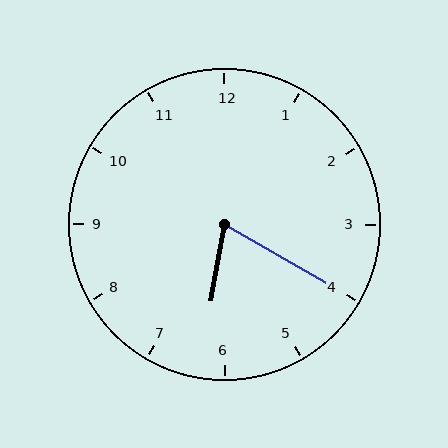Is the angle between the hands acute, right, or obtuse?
It is acute.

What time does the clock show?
6:20.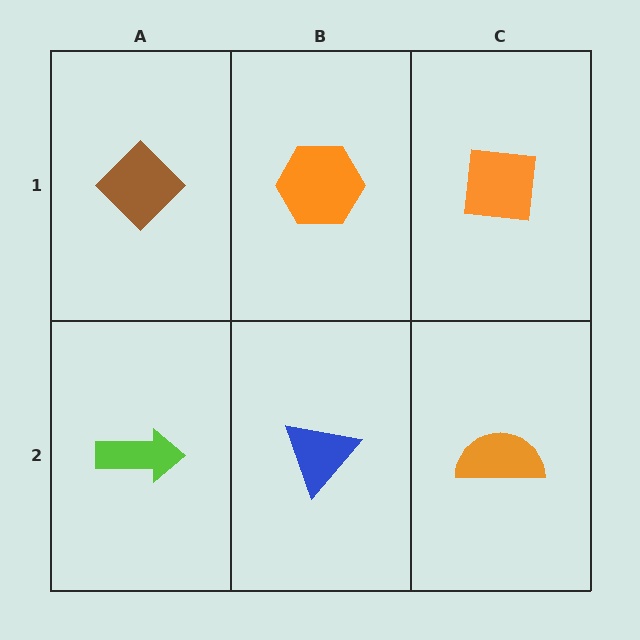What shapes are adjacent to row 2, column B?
An orange hexagon (row 1, column B), a lime arrow (row 2, column A), an orange semicircle (row 2, column C).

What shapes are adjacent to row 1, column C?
An orange semicircle (row 2, column C), an orange hexagon (row 1, column B).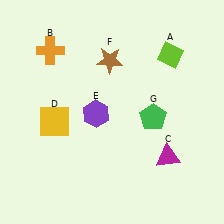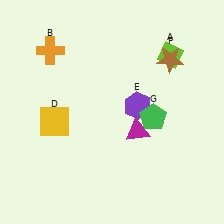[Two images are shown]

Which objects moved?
The objects that moved are: the magenta triangle (C), the purple hexagon (E), the brown star (F).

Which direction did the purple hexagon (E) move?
The purple hexagon (E) moved right.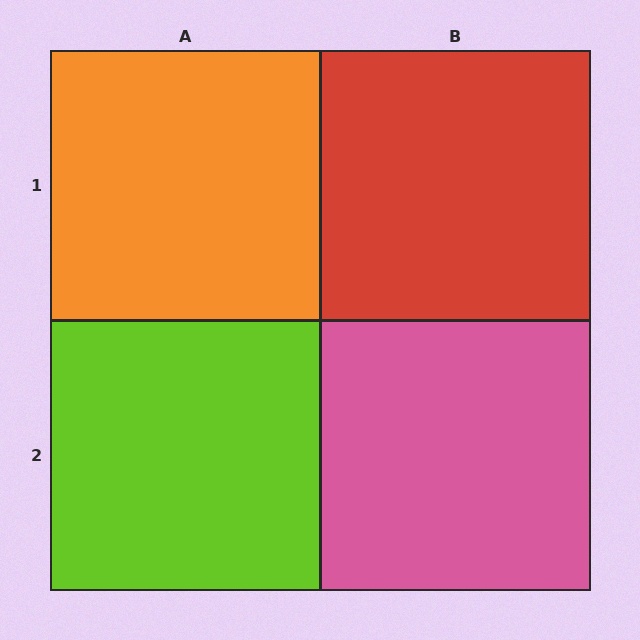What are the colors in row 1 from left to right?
Orange, red.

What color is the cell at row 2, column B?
Pink.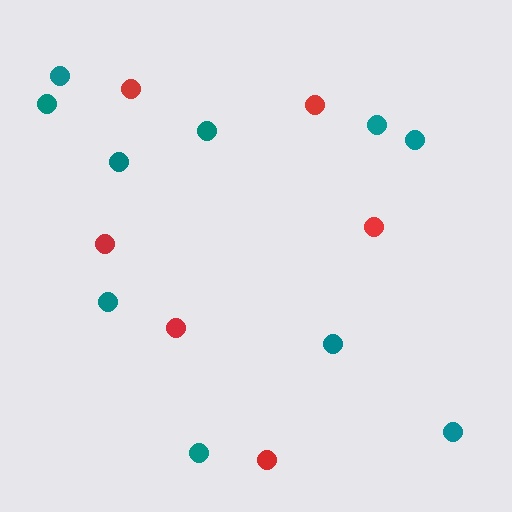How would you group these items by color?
There are 2 groups: one group of red circles (6) and one group of teal circles (10).